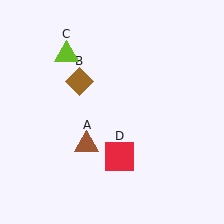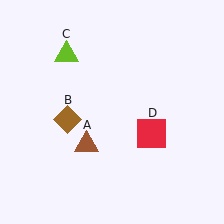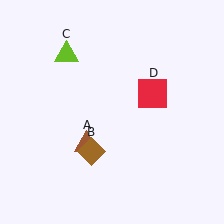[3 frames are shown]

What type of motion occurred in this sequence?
The brown diamond (object B), red square (object D) rotated counterclockwise around the center of the scene.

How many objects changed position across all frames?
2 objects changed position: brown diamond (object B), red square (object D).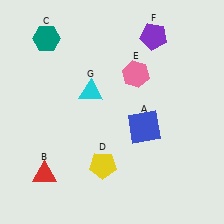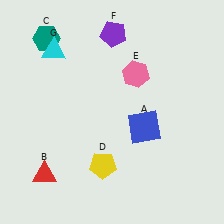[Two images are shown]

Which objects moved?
The objects that moved are: the purple pentagon (F), the cyan triangle (G).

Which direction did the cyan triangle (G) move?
The cyan triangle (G) moved up.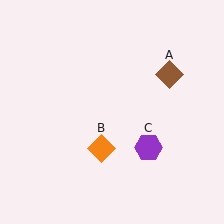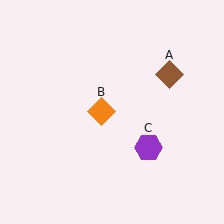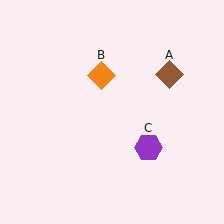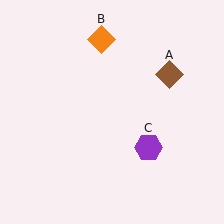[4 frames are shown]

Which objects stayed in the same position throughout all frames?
Brown diamond (object A) and purple hexagon (object C) remained stationary.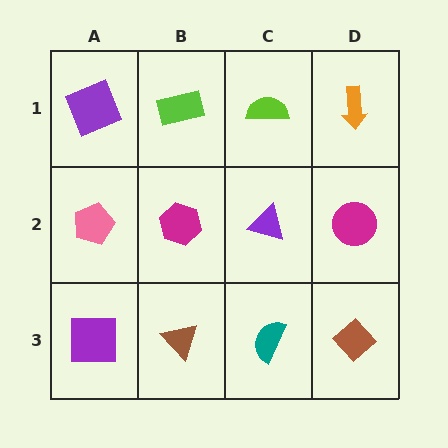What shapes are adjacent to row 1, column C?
A purple triangle (row 2, column C), a lime rectangle (row 1, column B), an orange arrow (row 1, column D).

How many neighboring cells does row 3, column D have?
2.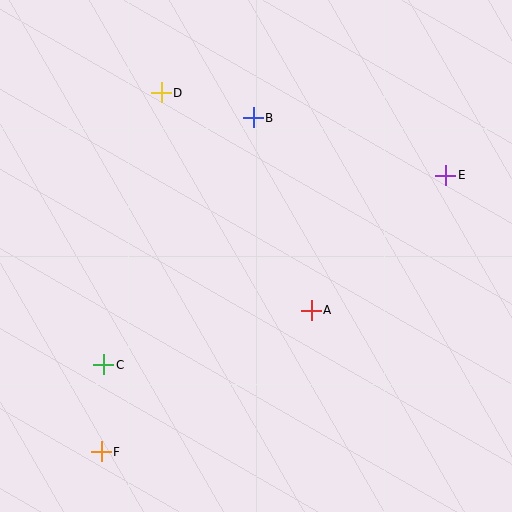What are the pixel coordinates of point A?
Point A is at (311, 310).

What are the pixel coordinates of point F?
Point F is at (101, 452).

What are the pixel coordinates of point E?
Point E is at (446, 175).